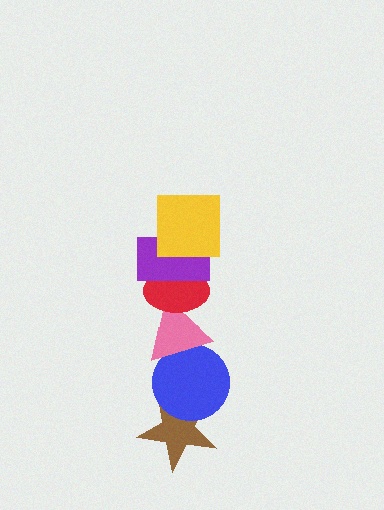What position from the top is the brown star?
The brown star is 6th from the top.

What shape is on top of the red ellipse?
The purple rectangle is on top of the red ellipse.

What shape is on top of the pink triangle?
The red ellipse is on top of the pink triangle.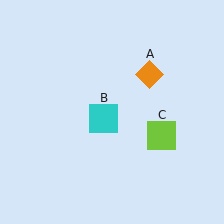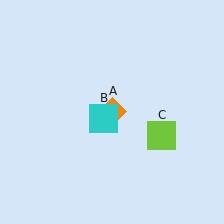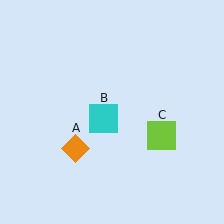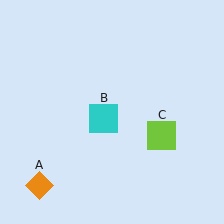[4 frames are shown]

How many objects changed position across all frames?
1 object changed position: orange diamond (object A).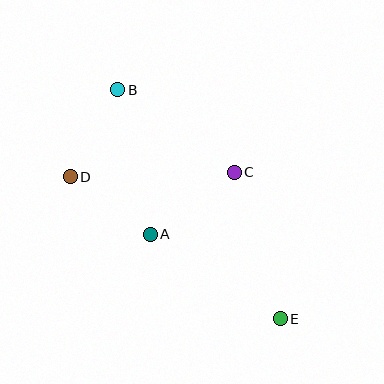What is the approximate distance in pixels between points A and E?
The distance between A and E is approximately 155 pixels.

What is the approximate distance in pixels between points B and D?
The distance between B and D is approximately 99 pixels.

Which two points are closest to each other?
Points A and D are closest to each other.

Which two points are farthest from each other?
Points B and E are farthest from each other.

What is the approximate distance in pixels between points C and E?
The distance between C and E is approximately 153 pixels.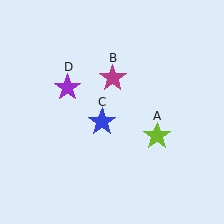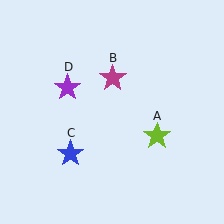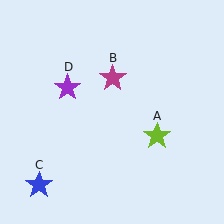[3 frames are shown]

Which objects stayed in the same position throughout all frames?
Lime star (object A) and magenta star (object B) and purple star (object D) remained stationary.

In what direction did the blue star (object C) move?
The blue star (object C) moved down and to the left.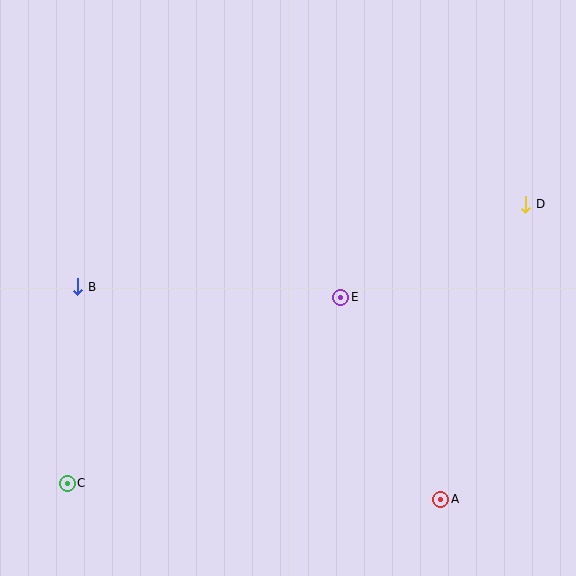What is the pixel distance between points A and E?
The distance between A and E is 225 pixels.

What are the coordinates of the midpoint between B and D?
The midpoint between B and D is at (302, 245).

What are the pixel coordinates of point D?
Point D is at (526, 204).